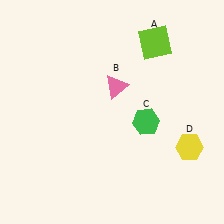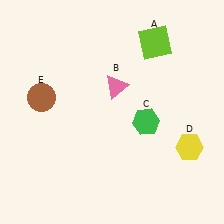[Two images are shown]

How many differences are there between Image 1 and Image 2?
There is 1 difference between the two images.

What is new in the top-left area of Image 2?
A brown circle (E) was added in the top-left area of Image 2.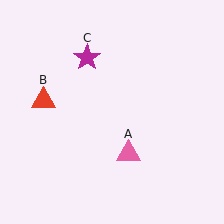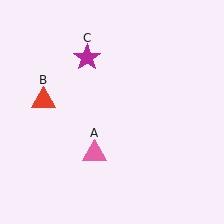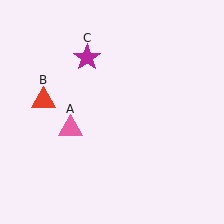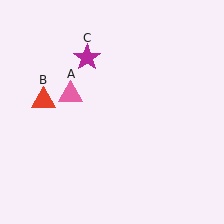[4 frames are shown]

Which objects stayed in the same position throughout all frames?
Red triangle (object B) and magenta star (object C) remained stationary.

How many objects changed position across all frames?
1 object changed position: pink triangle (object A).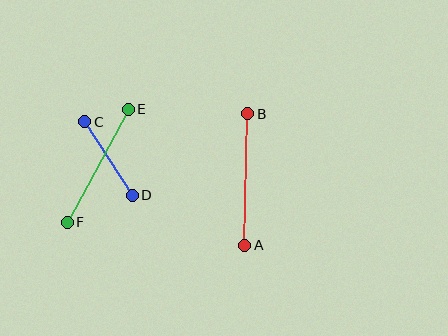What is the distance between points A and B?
The distance is approximately 131 pixels.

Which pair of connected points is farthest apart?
Points A and B are farthest apart.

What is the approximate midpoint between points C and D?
The midpoint is at approximately (109, 159) pixels.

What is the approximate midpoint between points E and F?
The midpoint is at approximately (98, 166) pixels.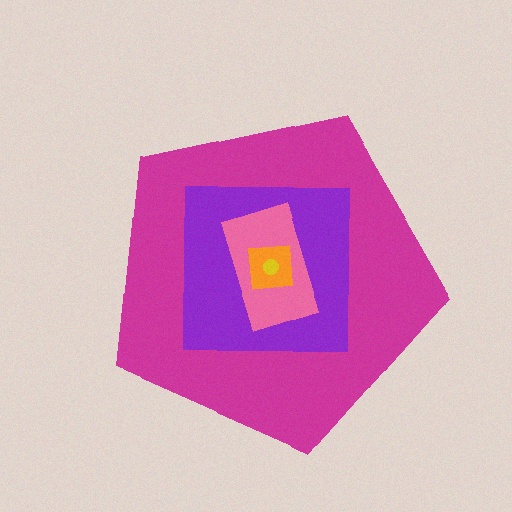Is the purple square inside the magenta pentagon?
Yes.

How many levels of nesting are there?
5.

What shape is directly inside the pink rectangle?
The orange square.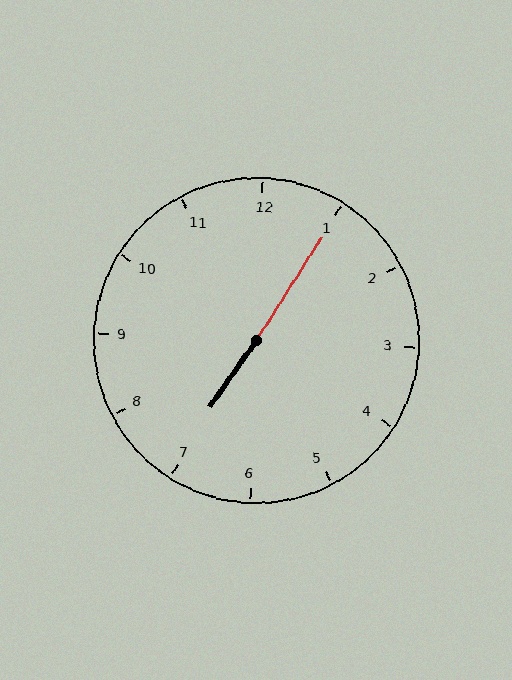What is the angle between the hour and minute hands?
Approximately 178 degrees.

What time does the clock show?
7:05.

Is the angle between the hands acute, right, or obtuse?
It is obtuse.